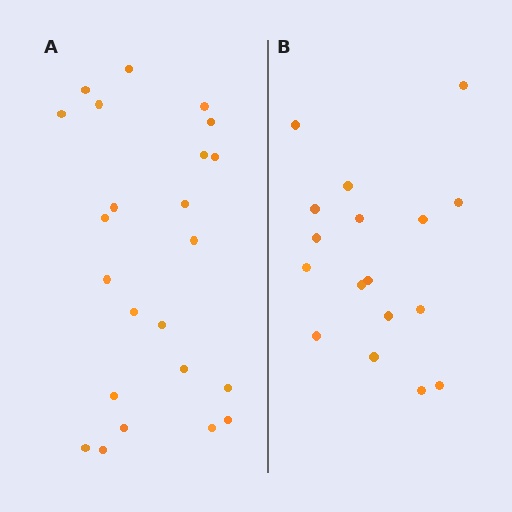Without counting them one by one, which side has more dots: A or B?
Region A (the left region) has more dots.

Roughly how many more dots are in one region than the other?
Region A has about 6 more dots than region B.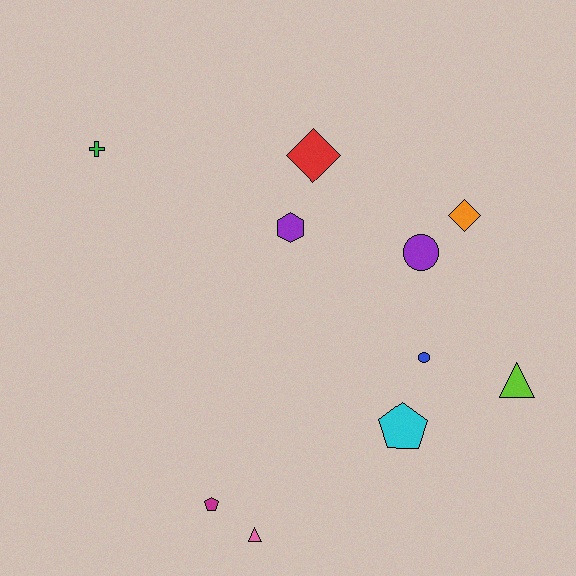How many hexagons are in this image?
There is 1 hexagon.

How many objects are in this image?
There are 10 objects.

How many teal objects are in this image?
There are no teal objects.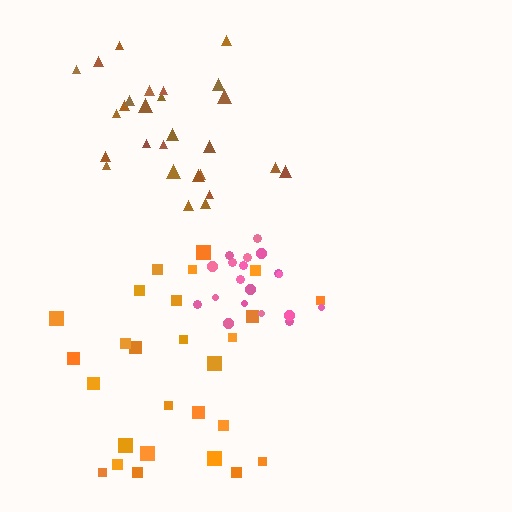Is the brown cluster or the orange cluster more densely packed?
Brown.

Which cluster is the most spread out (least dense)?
Orange.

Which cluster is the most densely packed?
Pink.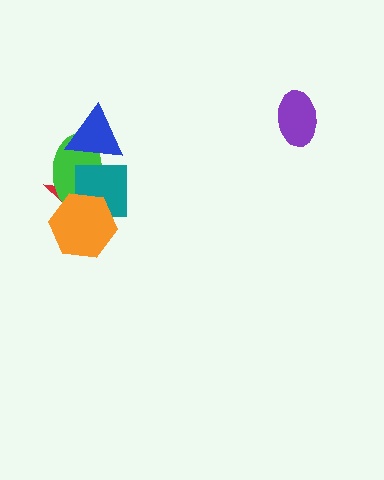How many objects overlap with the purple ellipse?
0 objects overlap with the purple ellipse.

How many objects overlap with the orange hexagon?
3 objects overlap with the orange hexagon.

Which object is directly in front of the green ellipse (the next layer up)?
The teal square is directly in front of the green ellipse.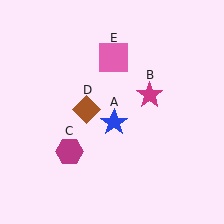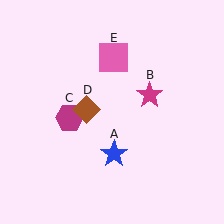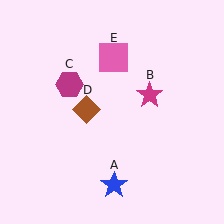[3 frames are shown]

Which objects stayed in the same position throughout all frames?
Magenta star (object B) and brown diamond (object D) and pink square (object E) remained stationary.